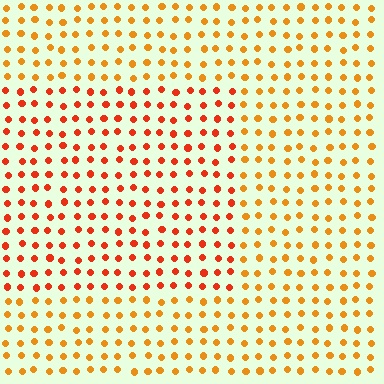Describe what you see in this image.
The image is filled with small orange elements in a uniform arrangement. A rectangle-shaped region is visible where the elements are tinted to a slightly different hue, forming a subtle color boundary.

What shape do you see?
I see a rectangle.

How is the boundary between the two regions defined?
The boundary is defined purely by a slight shift in hue (about 27 degrees). Spacing, size, and orientation are identical on both sides.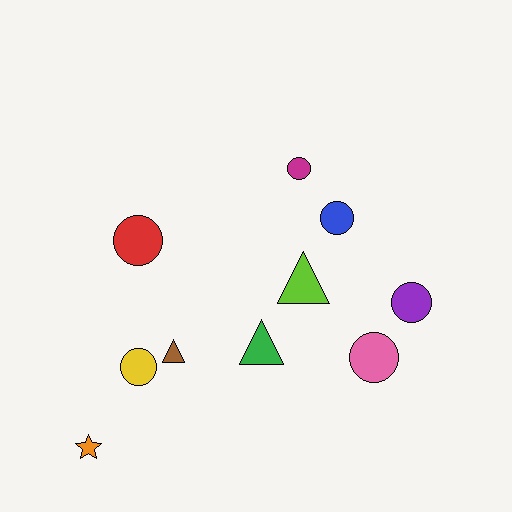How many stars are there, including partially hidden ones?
There is 1 star.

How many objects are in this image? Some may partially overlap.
There are 10 objects.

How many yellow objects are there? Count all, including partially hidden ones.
There is 1 yellow object.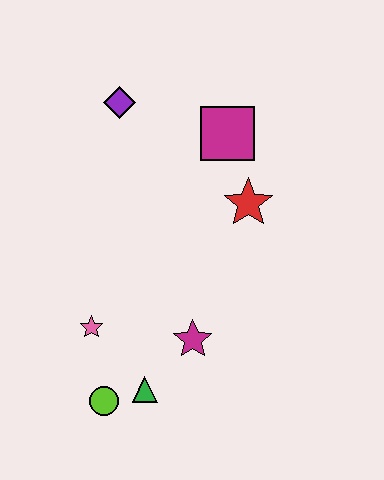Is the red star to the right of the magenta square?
Yes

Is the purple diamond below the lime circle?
No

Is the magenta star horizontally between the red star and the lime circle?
Yes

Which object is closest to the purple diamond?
The magenta square is closest to the purple diamond.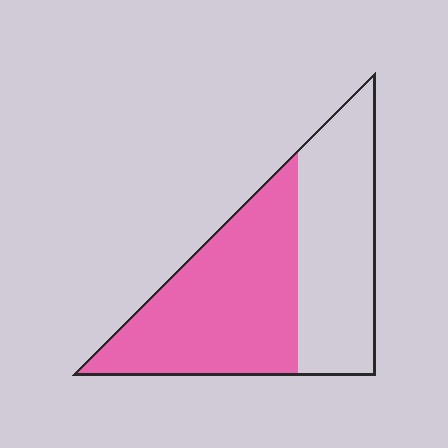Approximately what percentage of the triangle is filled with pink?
Approximately 55%.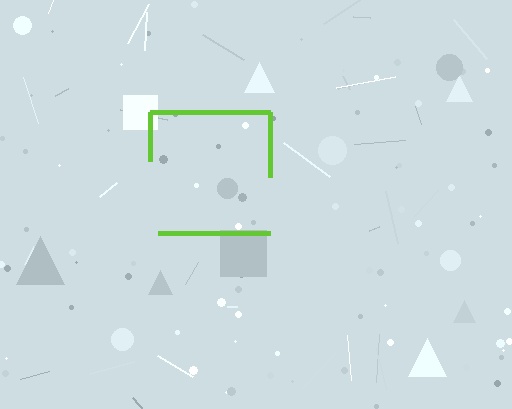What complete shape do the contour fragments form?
The contour fragments form a square.